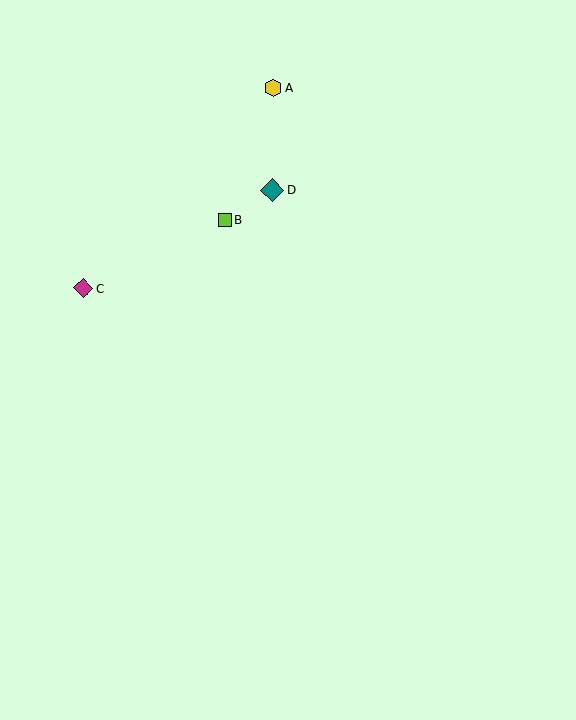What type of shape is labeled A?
Shape A is a yellow hexagon.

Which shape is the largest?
The teal diamond (labeled D) is the largest.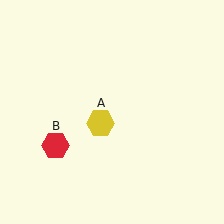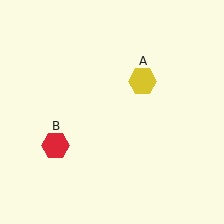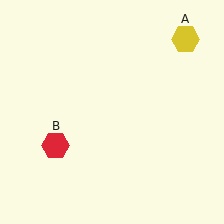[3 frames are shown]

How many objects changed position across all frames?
1 object changed position: yellow hexagon (object A).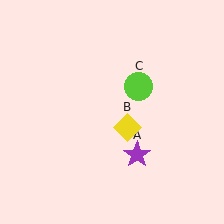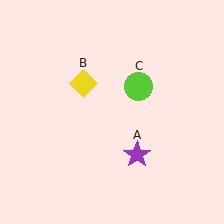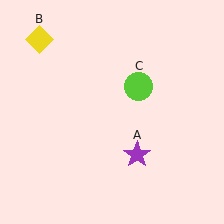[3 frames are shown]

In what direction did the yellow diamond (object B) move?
The yellow diamond (object B) moved up and to the left.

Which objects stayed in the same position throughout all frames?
Purple star (object A) and lime circle (object C) remained stationary.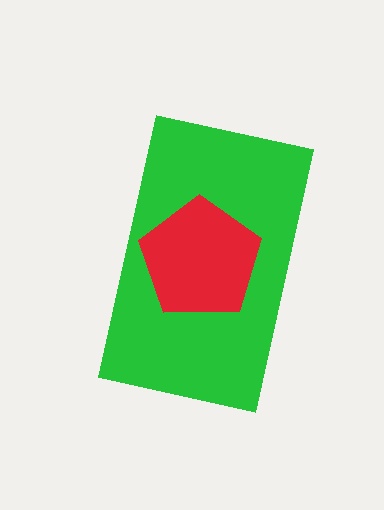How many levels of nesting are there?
2.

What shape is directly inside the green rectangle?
The red pentagon.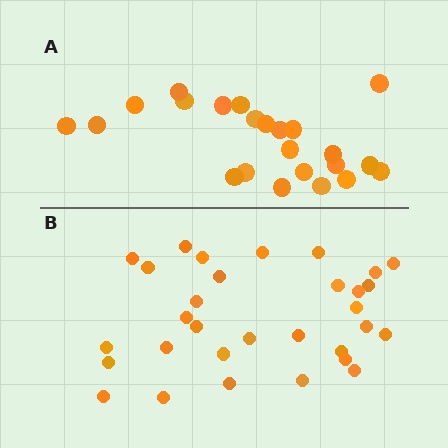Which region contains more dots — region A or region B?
Region B (the bottom region) has more dots.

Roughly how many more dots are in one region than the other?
Region B has roughly 8 or so more dots than region A.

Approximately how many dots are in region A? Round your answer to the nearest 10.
About 20 dots. (The exact count is 23, which rounds to 20.)